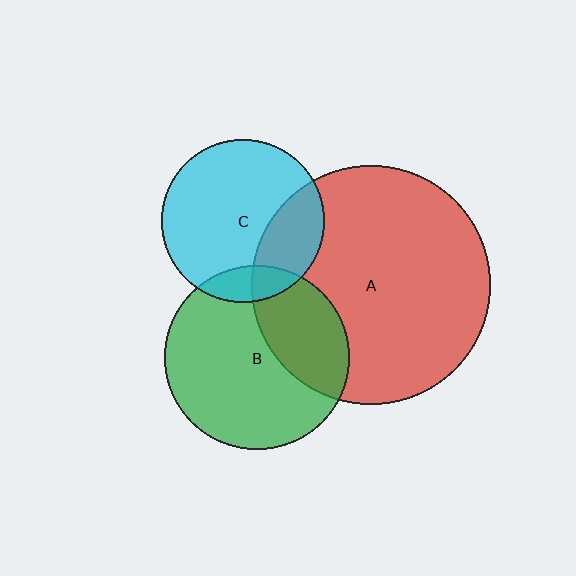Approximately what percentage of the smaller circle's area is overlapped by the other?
Approximately 15%.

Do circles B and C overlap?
Yes.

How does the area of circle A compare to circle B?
Approximately 1.7 times.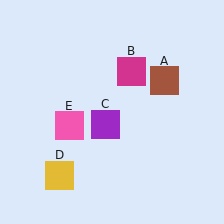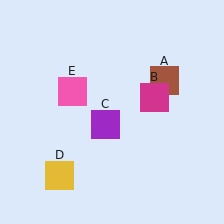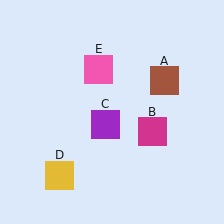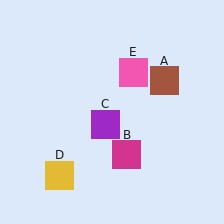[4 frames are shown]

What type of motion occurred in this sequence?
The magenta square (object B), pink square (object E) rotated clockwise around the center of the scene.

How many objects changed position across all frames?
2 objects changed position: magenta square (object B), pink square (object E).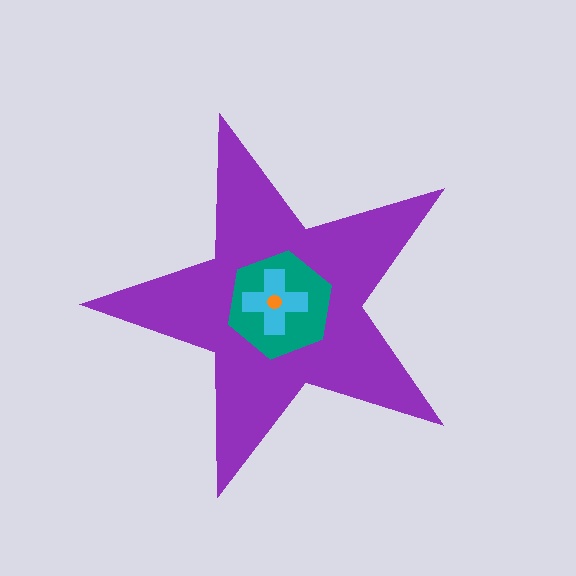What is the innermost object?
The orange circle.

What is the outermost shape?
The purple star.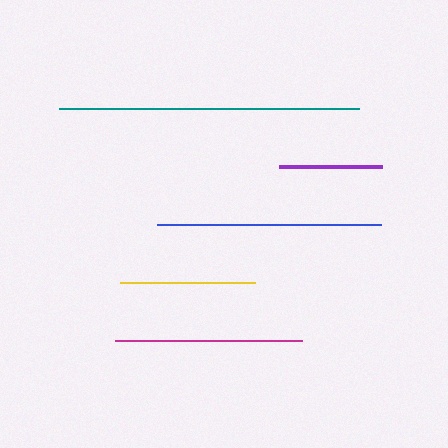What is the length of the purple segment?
The purple segment is approximately 102 pixels long.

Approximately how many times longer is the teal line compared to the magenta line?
The teal line is approximately 1.6 times the length of the magenta line.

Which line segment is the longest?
The teal line is the longest at approximately 301 pixels.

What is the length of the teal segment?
The teal segment is approximately 301 pixels long.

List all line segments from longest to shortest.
From longest to shortest: teal, blue, magenta, yellow, purple.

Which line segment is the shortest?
The purple line is the shortest at approximately 102 pixels.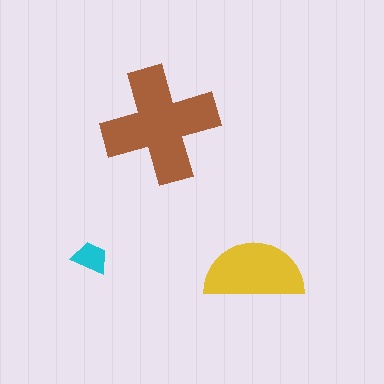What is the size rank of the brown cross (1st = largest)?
1st.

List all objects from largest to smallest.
The brown cross, the yellow semicircle, the cyan trapezoid.